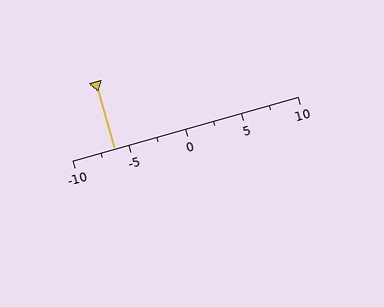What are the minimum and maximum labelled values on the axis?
The axis runs from -10 to 10.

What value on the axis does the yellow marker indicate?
The marker indicates approximately -6.2.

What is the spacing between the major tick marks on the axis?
The major ticks are spaced 5 apart.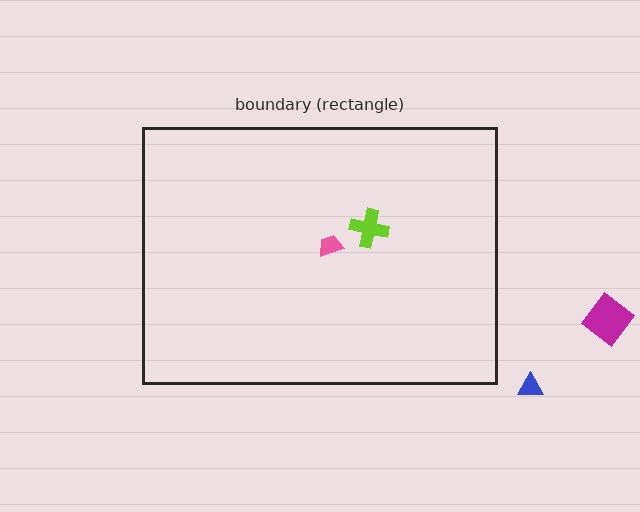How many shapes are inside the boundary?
2 inside, 2 outside.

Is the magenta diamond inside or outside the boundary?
Outside.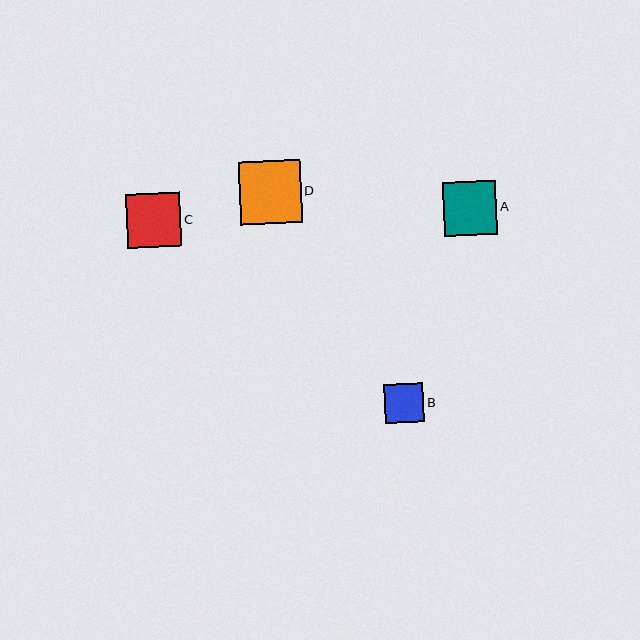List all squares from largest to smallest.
From largest to smallest: D, C, A, B.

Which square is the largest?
Square D is the largest with a size of approximately 62 pixels.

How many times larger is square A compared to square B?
Square A is approximately 1.4 times the size of square B.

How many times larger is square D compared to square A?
Square D is approximately 1.2 times the size of square A.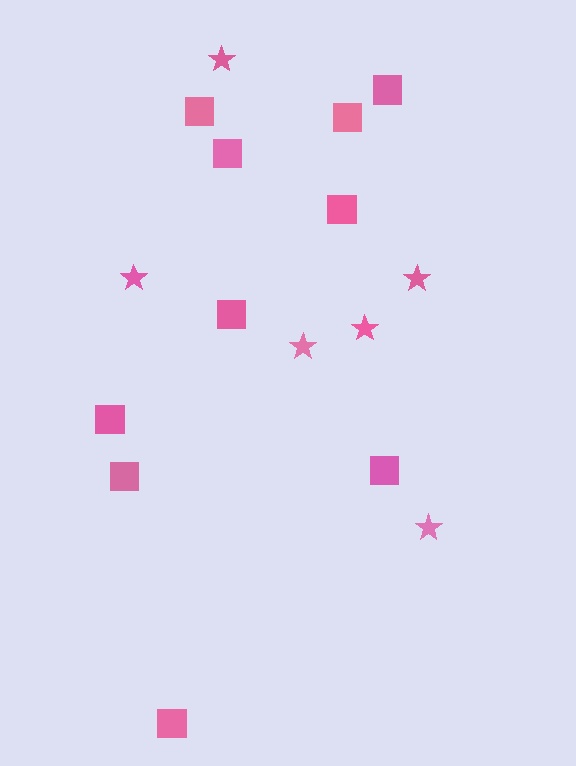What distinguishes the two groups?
There are 2 groups: one group of squares (10) and one group of stars (6).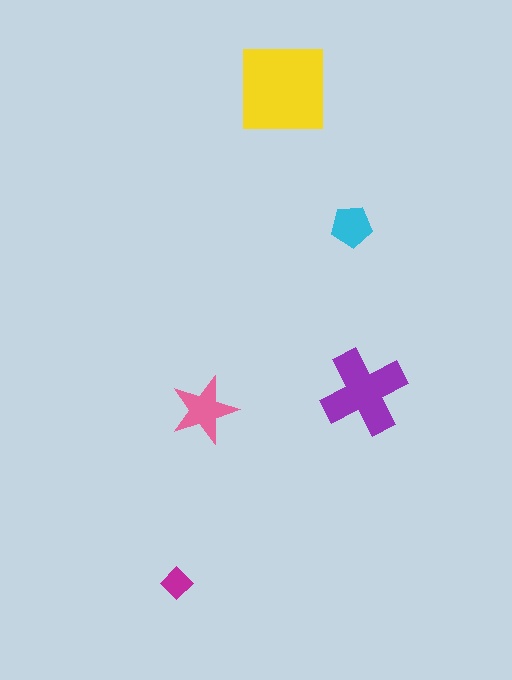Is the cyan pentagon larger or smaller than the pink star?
Smaller.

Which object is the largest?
The yellow square.